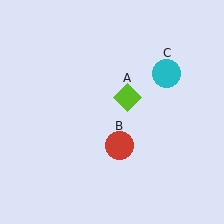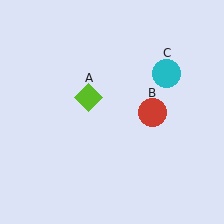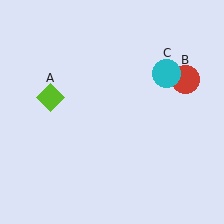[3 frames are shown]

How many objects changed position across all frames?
2 objects changed position: lime diamond (object A), red circle (object B).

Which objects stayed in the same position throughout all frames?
Cyan circle (object C) remained stationary.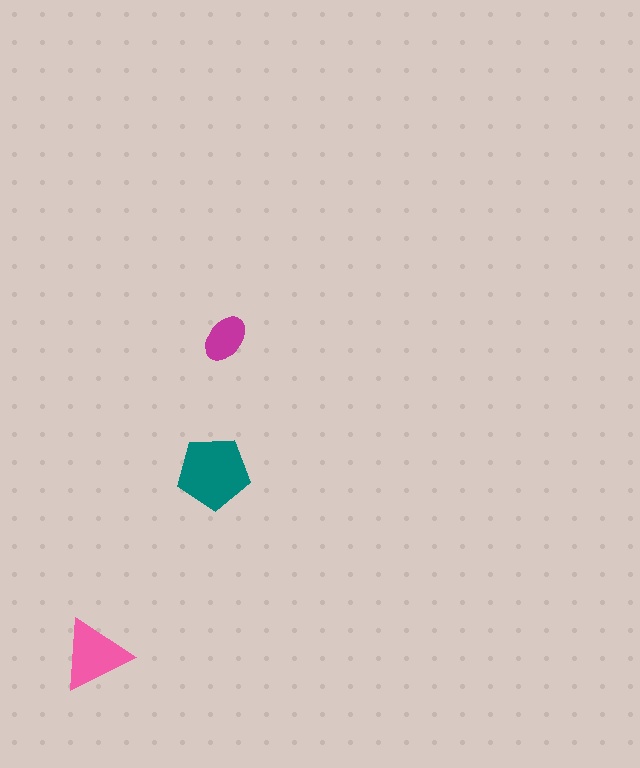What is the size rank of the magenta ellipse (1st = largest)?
3rd.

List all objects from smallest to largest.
The magenta ellipse, the pink triangle, the teal pentagon.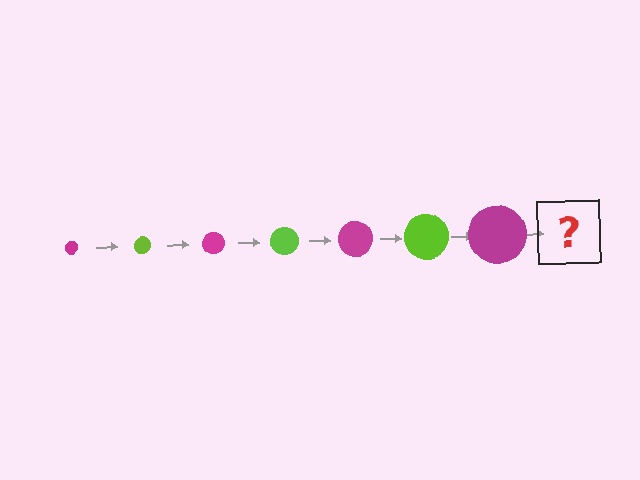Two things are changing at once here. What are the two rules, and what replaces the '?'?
The two rules are that the circle grows larger each step and the color cycles through magenta and lime. The '?' should be a lime circle, larger than the previous one.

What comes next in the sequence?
The next element should be a lime circle, larger than the previous one.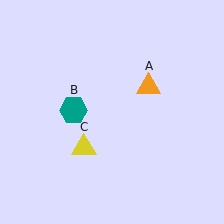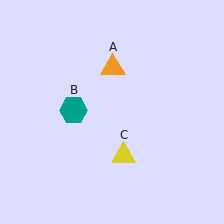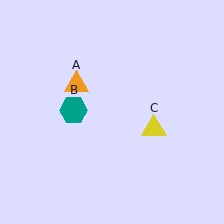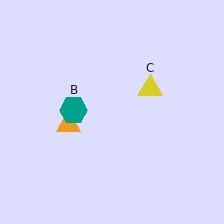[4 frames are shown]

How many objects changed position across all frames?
2 objects changed position: orange triangle (object A), yellow triangle (object C).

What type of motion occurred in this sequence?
The orange triangle (object A), yellow triangle (object C) rotated counterclockwise around the center of the scene.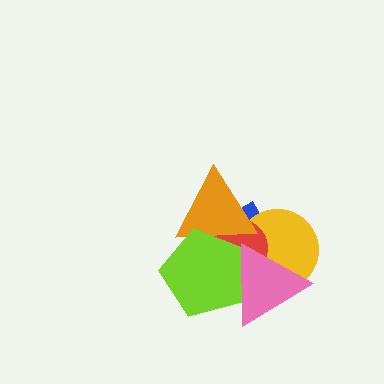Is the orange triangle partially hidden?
Yes, it is partially covered by another shape.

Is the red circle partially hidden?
Yes, it is partially covered by another shape.